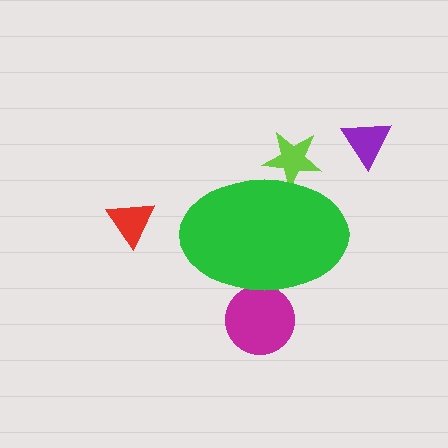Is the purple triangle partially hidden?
No, the purple triangle is fully visible.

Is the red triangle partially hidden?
No, the red triangle is fully visible.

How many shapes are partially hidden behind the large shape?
2 shapes are partially hidden.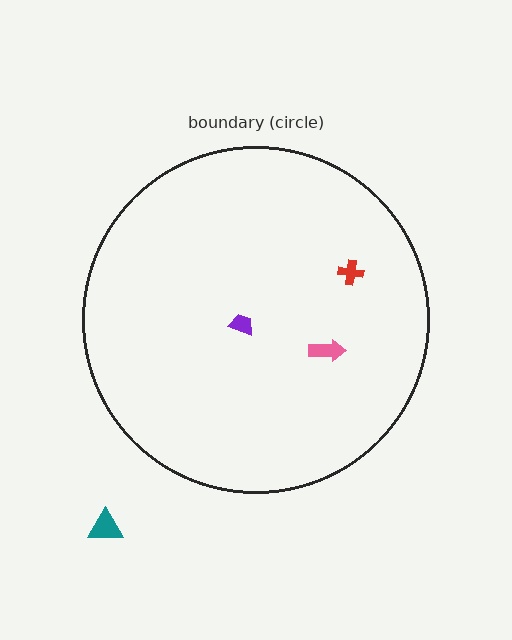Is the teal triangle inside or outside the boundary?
Outside.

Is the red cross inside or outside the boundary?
Inside.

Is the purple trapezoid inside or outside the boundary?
Inside.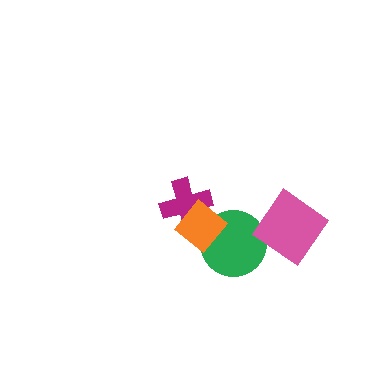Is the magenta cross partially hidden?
Yes, it is partially covered by another shape.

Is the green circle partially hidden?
Yes, it is partially covered by another shape.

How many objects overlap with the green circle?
2 objects overlap with the green circle.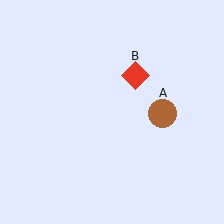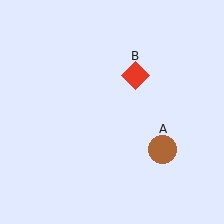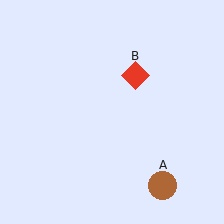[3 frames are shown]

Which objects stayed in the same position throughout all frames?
Red diamond (object B) remained stationary.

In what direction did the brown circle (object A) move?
The brown circle (object A) moved down.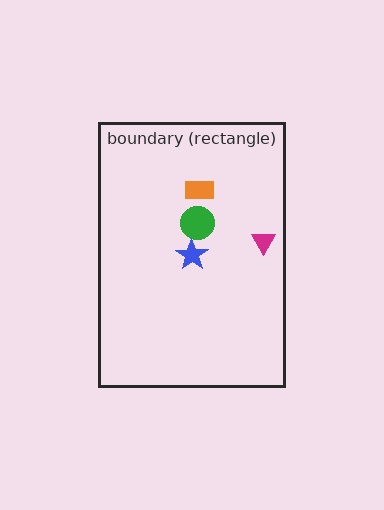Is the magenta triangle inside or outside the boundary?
Inside.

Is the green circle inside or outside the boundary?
Inside.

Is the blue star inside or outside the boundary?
Inside.